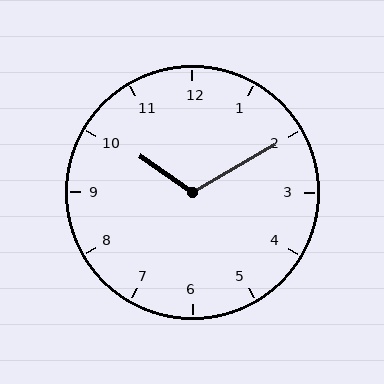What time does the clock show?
10:10.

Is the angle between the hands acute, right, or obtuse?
It is obtuse.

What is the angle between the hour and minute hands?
Approximately 115 degrees.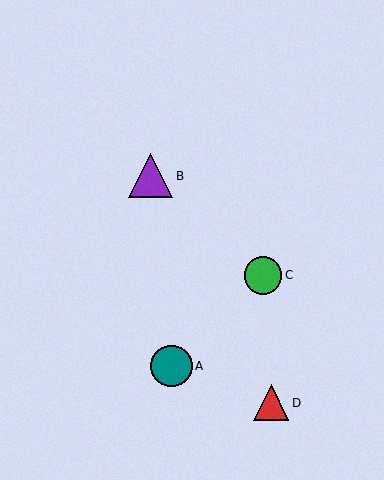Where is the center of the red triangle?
The center of the red triangle is at (271, 403).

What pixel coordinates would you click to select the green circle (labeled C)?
Click at (263, 275) to select the green circle C.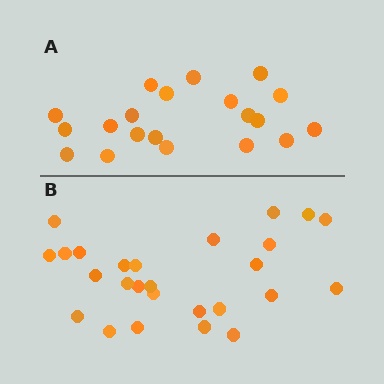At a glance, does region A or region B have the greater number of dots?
Region B (the bottom region) has more dots.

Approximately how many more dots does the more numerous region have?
Region B has about 6 more dots than region A.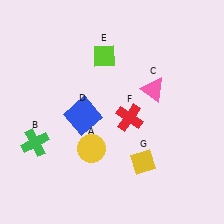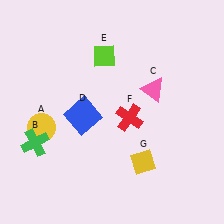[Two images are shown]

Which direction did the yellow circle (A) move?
The yellow circle (A) moved left.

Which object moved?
The yellow circle (A) moved left.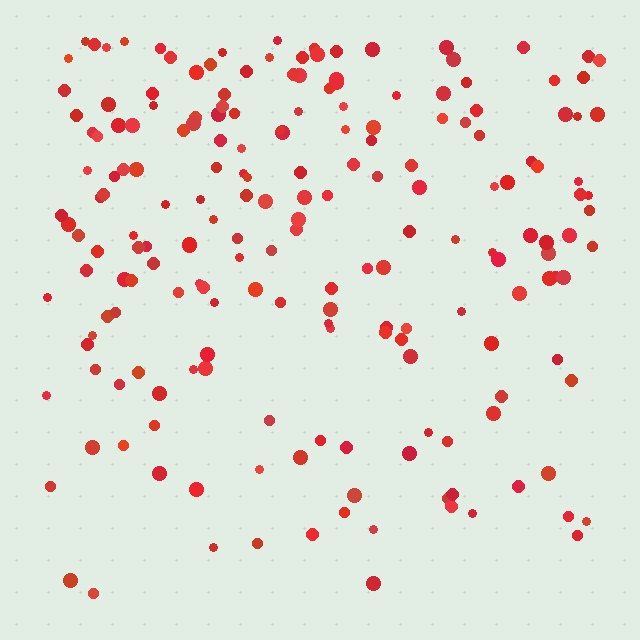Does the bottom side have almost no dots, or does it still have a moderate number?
Still a moderate number, just noticeably fewer than the top.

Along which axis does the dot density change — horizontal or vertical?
Vertical.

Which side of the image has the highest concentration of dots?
The top.